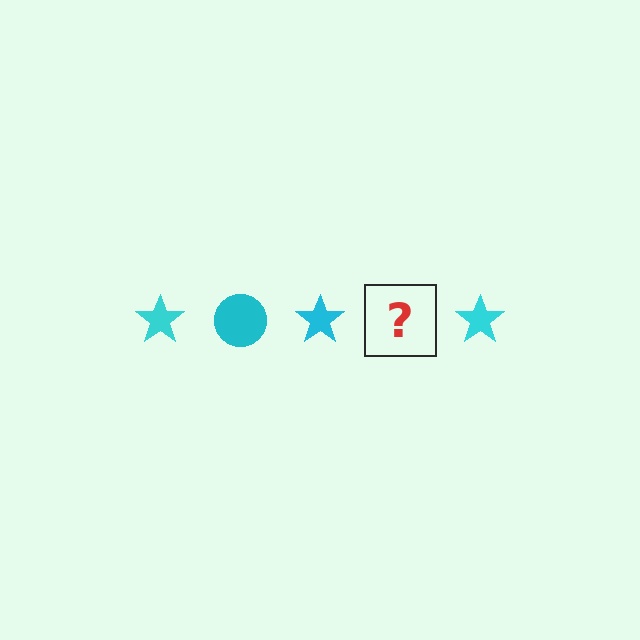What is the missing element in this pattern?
The missing element is a cyan circle.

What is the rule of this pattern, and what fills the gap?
The rule is that the pattern cycles through star, circle shapes in cyan. The gap should be filled with a cyan circle.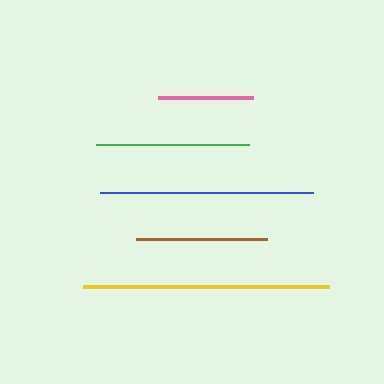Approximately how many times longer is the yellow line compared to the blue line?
The yellow line is approximately 1.2 times the length of the blue line.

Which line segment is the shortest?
The pink line is the shortest at approximately 96 pixels.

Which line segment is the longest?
The yellow line is the longest at approximately 246 pixels.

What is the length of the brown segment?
The brown segment is approximately 131 pixels long.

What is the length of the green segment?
The green segment is approximately 153 pixels long.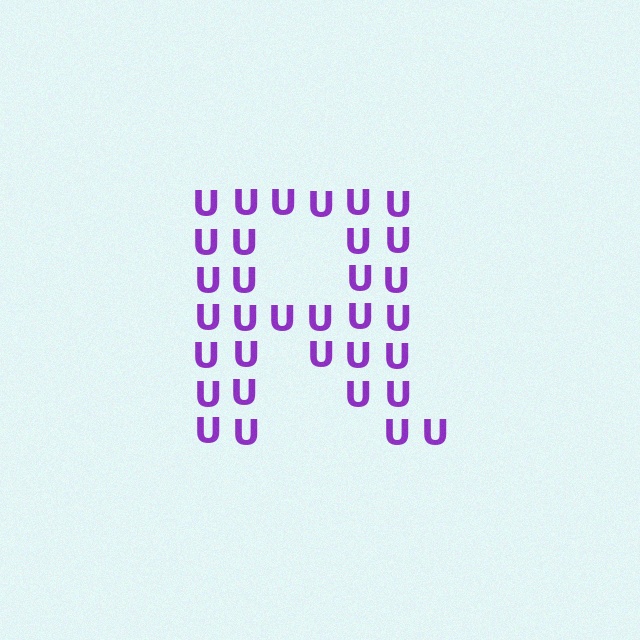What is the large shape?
The large shape is the letter R.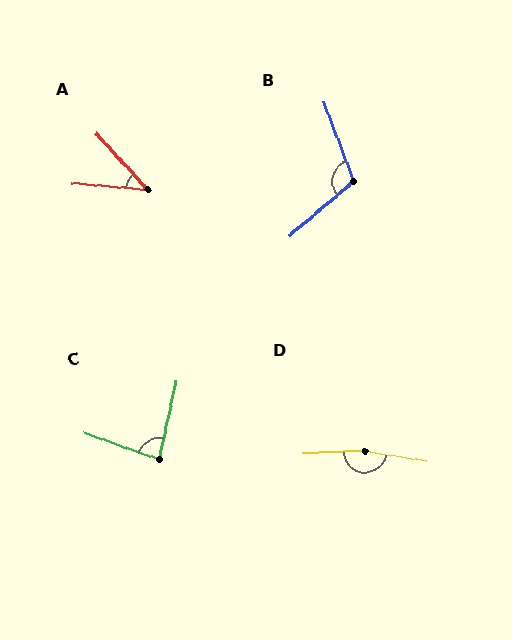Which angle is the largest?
D, at approximately 168 degrees.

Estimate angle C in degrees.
Approximately 83 degrees.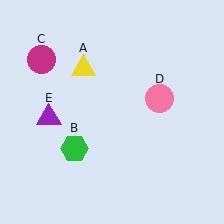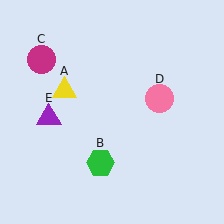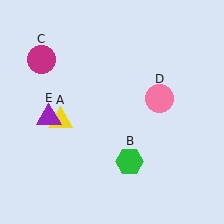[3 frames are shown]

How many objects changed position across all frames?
2 objects changed position: yellow triangle (object A), green hexagon (object B).